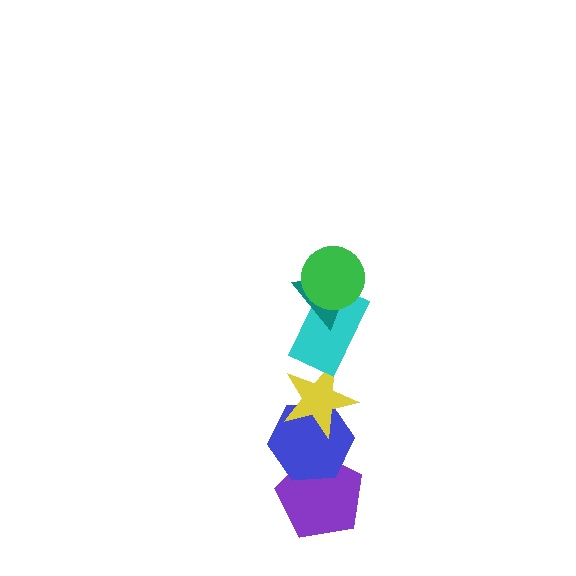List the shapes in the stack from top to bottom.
From top to bottom: the green circle, the teal triangle, the cyan rectangle, the yellow star, the blue hexagon, the purple pentagon.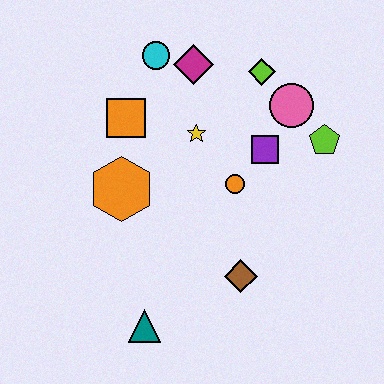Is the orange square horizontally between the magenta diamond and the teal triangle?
No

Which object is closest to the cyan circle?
The magenta diamond is closest to the cyan circle.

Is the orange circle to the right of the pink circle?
No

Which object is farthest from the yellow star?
The teal triangle is farthest from the yellow star.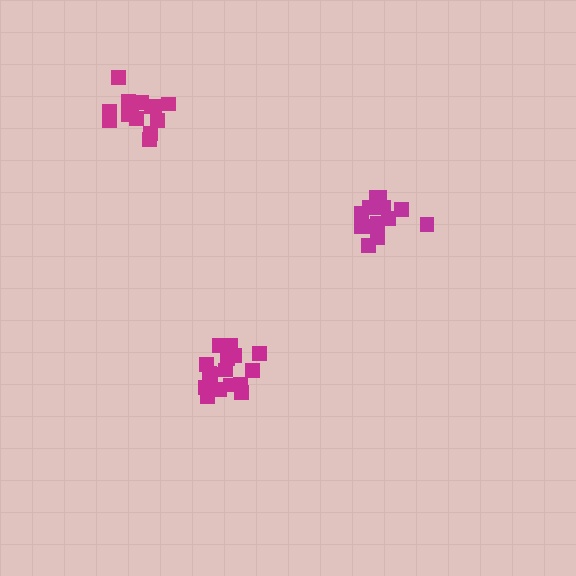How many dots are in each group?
Group 1: 18 dots, Group 2: 14 dots, Group 3: 14 dots (46 total).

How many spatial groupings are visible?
There are 3 spatial groupings.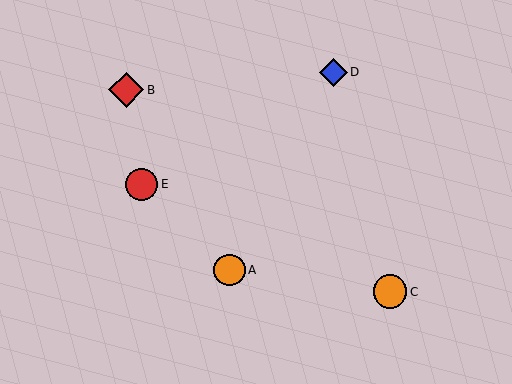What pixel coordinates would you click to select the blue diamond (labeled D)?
Click at (333, 72) to select the blue diamond D.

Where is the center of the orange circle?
The center of the orange circle is at (390, 292).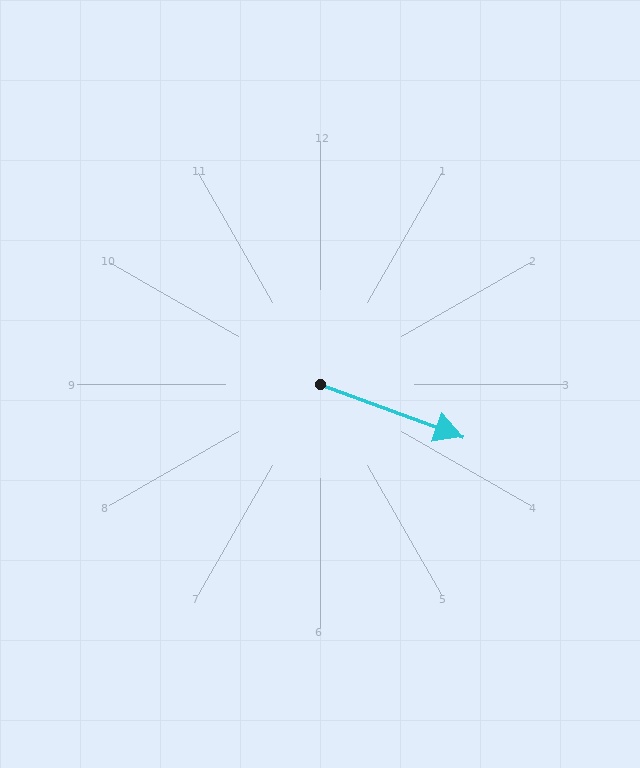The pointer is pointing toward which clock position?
Roughly 4 o'clock.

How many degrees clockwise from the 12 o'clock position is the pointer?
Approximately 110 degrees.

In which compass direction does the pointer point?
East.